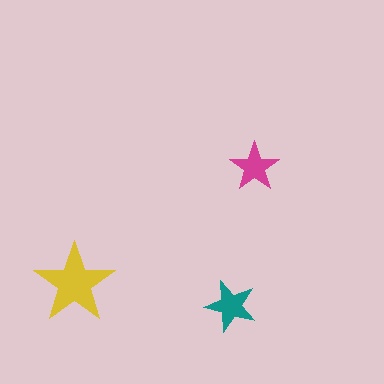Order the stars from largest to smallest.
the yellow one, the teal one, the magenta one.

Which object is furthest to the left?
The yellow star is leftmost.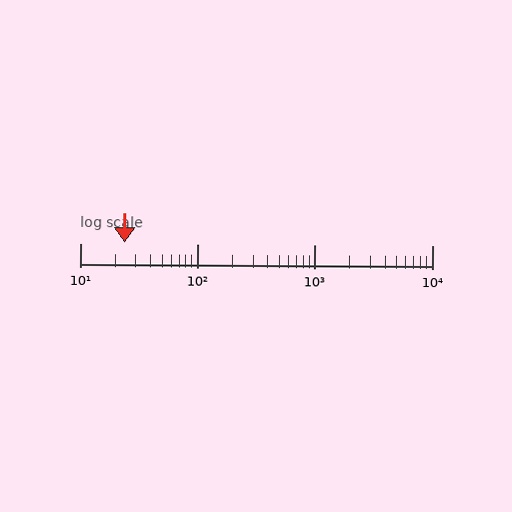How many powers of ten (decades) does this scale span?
The scale spans 3 decades, from 10 to 10000.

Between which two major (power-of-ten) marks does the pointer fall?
The pointer is between 10 and 100.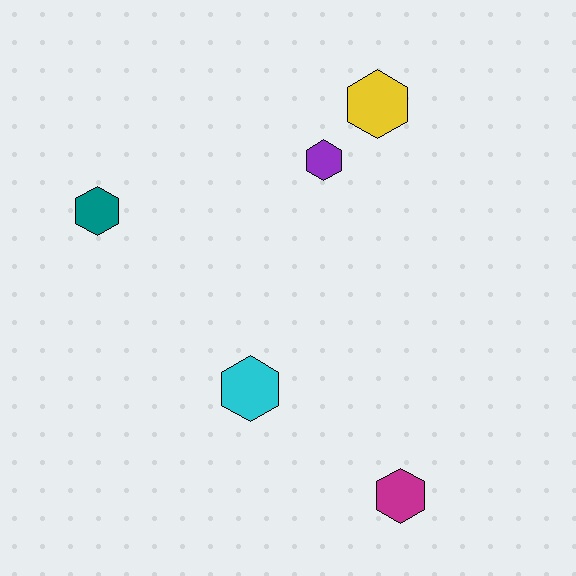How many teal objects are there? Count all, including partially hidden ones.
There is 1 teal object.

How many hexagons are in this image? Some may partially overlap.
There are 5 hexagons.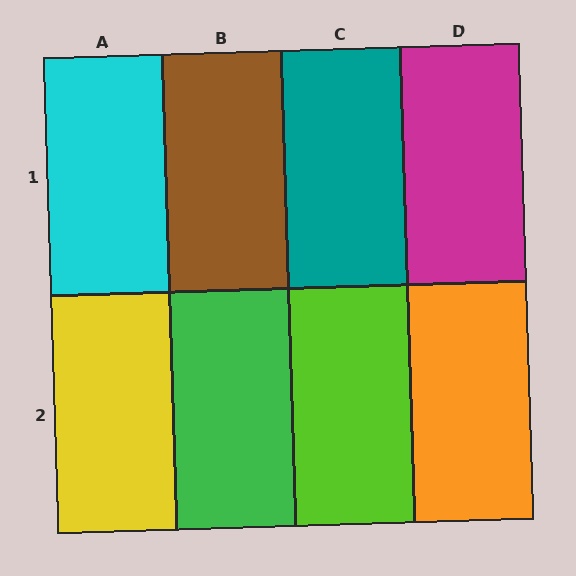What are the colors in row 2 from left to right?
Yellow, green, lime, orange.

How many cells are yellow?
1 cell is yellow.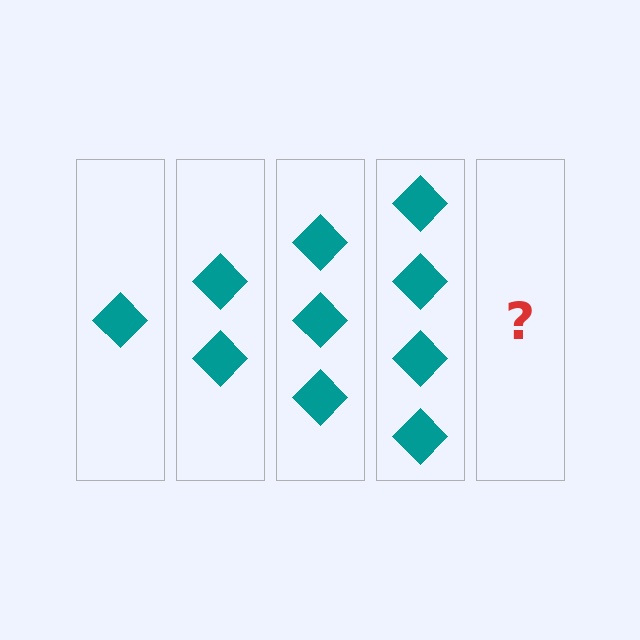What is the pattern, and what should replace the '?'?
The pattern is that each step adds one more diamond. The '?' should be 5 diamonds.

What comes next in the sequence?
The next element should be 5 diamonds.